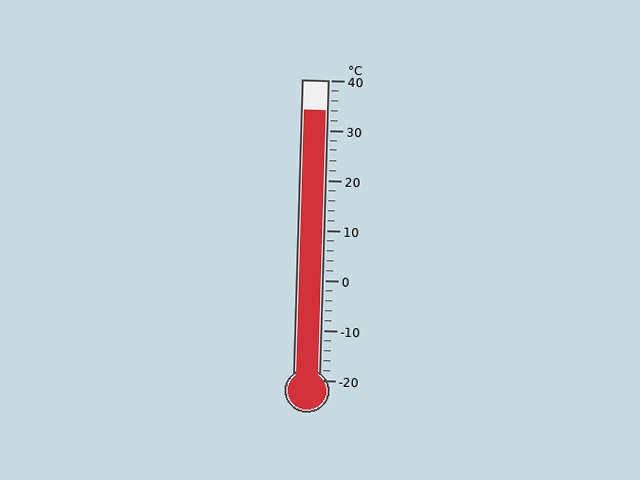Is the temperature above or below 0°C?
The temperature is above 0°C.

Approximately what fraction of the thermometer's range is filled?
The thermometer is filled to approximately 90% of its range.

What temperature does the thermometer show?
The thermometer shows approximately 34°C.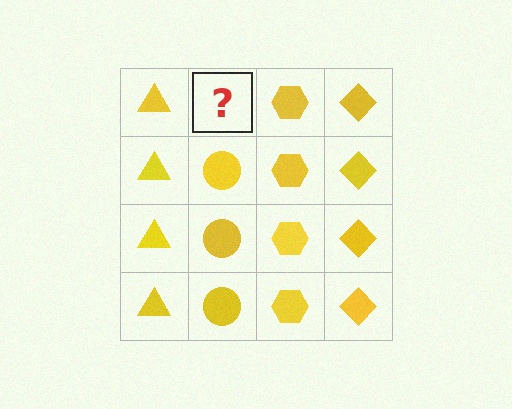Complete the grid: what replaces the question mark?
The question mark should be replaced with a yellow circle.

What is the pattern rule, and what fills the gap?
The rule is that each column has a consistent shape. The gap should be filled with a yellow circle.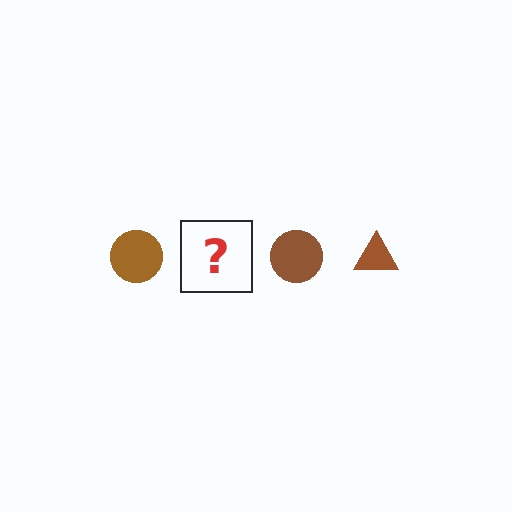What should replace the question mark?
The question mark should be replaced with a brown triangle.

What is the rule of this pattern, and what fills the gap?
The rule is that the pattern cycles through circle, triangle shapes in brown. The gap should be filled with a brown triangle.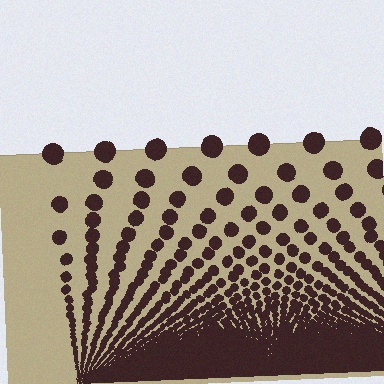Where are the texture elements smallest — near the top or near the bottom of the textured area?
Near the bottom.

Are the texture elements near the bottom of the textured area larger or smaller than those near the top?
Smaller. The gradient is inverted — elements near the bottom are smaller and denser.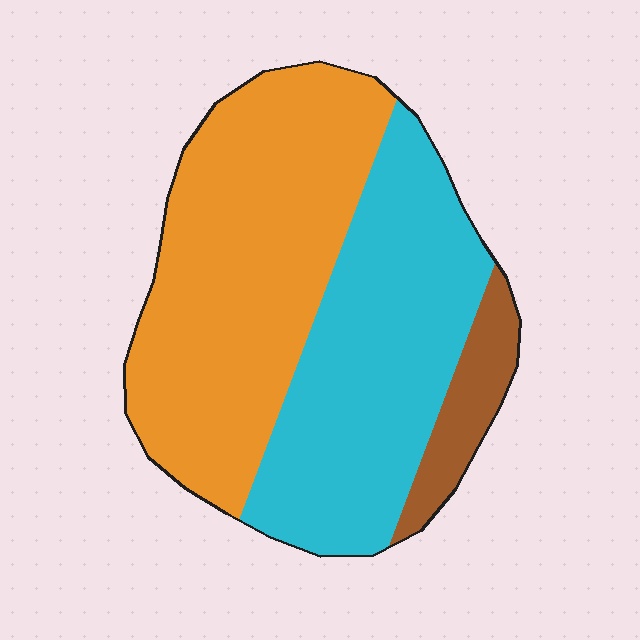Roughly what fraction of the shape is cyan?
Cyan takes up between a quarter and a half of the shape.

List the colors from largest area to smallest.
From largest to smallest: orange, cyan, brown.